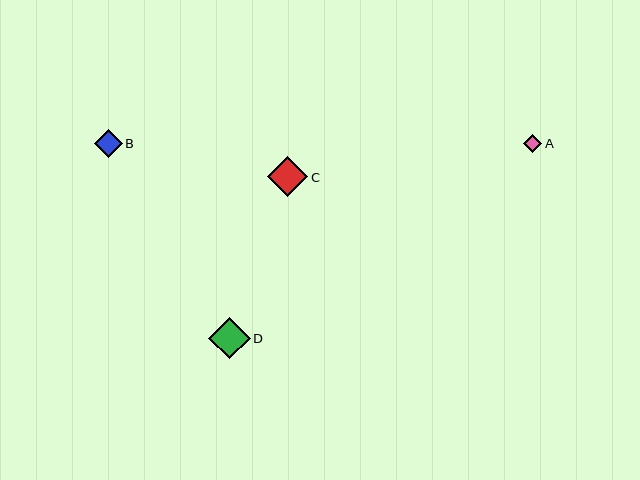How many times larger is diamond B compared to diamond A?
Diamond B is approximately 1.5 times the size of diamond A.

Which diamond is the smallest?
Diamond A is the smallest with a size of approximately 18 pixels.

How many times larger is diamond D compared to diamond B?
Diamond D is approximately 1.5 times the size of diamond B.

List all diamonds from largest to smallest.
From largest to smallest: D, C, B, A.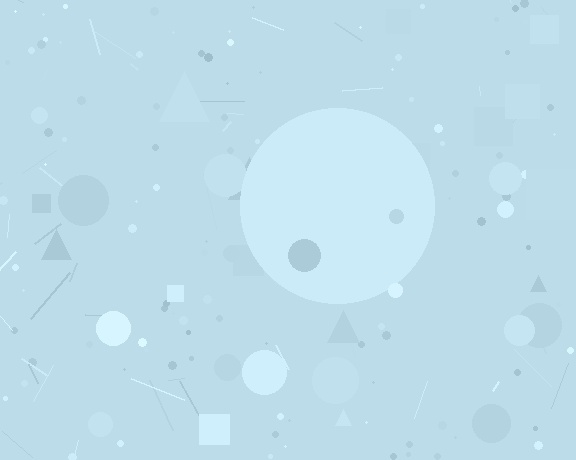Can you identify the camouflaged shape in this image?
The camouflaged shape is a circle.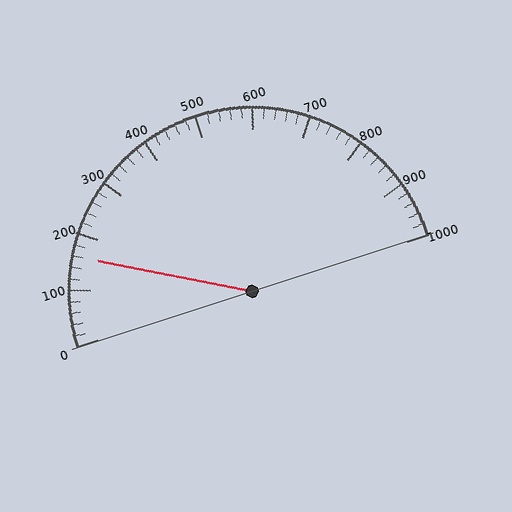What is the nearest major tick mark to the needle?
The nearest major tick mark is 200.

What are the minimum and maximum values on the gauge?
The gauge ranges from 0 to 1000.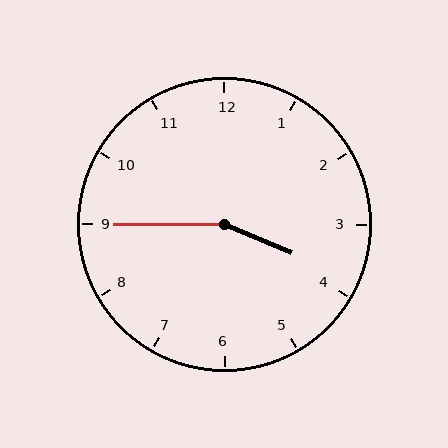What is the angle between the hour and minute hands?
Approximately 158 degrees.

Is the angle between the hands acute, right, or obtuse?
It is obtuse.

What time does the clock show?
3:45.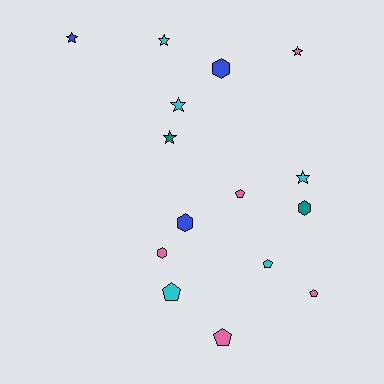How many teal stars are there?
There is 1 teal star.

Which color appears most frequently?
Pink, with 5 objects.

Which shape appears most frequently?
Star, with 6 objects.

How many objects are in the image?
There are 15 objects.